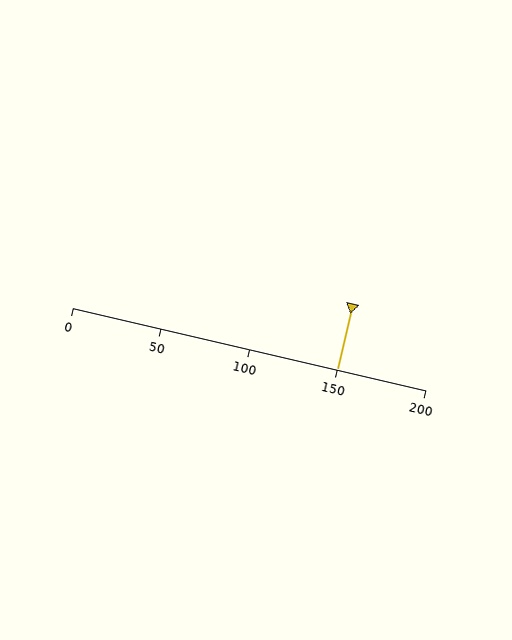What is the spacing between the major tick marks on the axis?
The major ticks are spaced 50 apart.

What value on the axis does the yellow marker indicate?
The marker indicates approximately 150.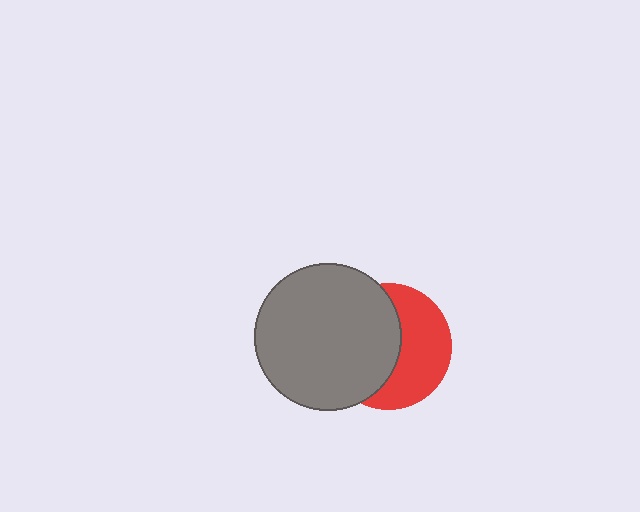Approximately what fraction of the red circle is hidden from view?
Roughly 53% of the red circle is hidden behind the gray circle.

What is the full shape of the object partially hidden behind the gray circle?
The partially hidden object is a red circle.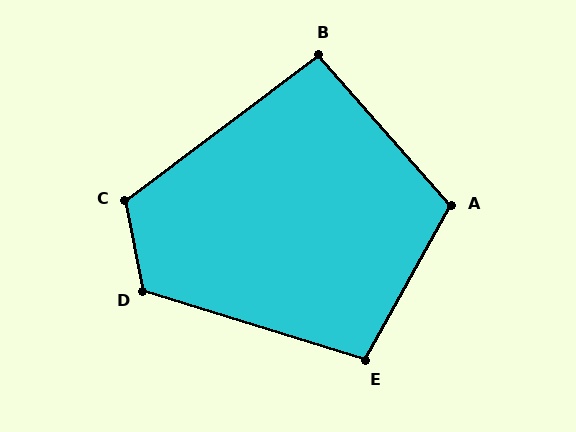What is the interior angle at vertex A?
Approximately 110 degrees (obtuse).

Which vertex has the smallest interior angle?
B, at approximately 95 degrees.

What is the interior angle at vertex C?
Approximately 116 degrees (obtuse).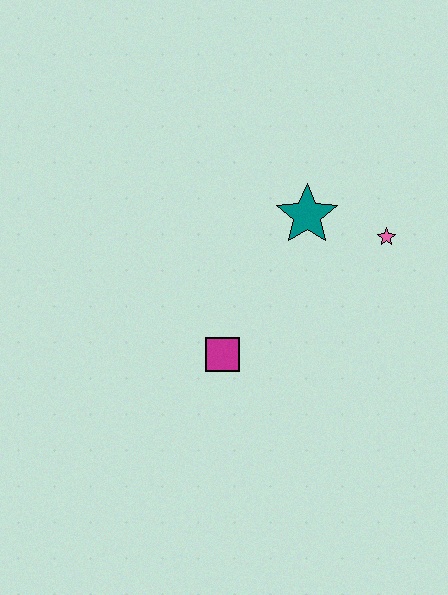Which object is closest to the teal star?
The pink star is closest to the teal star.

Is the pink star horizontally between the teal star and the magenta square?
No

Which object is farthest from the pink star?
The magenta square is farthest from the pink star.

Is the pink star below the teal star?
Yes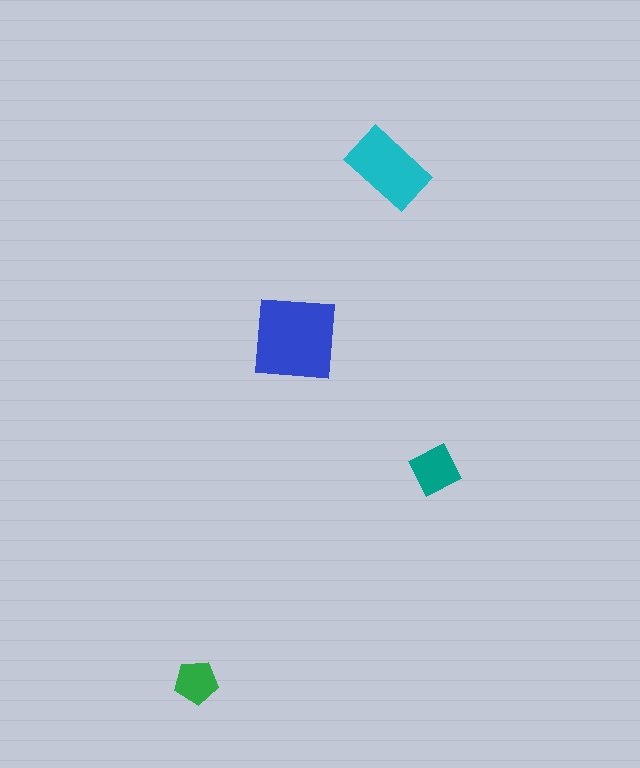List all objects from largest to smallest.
The blue square, the cyan rectangle, the teal diamond, the green pentagon.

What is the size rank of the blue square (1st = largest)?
1st.